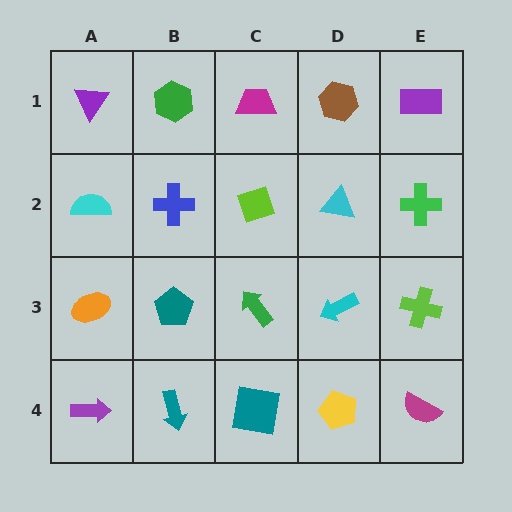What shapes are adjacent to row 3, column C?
A lime diamond (row 2, column C), a teal square (row 4, column C), a teal pentagon (row 3, column B), a cyan arrow (row 3, column D).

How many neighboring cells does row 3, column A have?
3.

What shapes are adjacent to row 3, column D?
A cyan triangle (row 2, column D), a yellow pentagon (row 4, column D), a green arrow (row 3, column C), a lime cross (row 3, column E).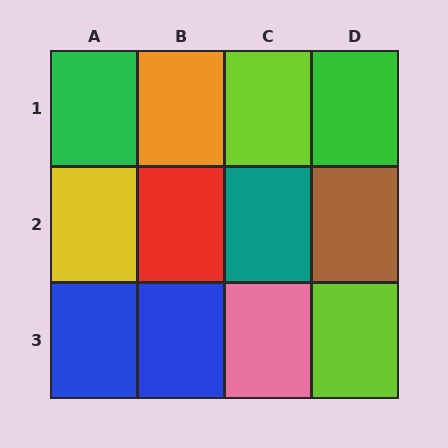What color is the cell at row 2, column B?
Red.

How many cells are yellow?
1 cell is yellow.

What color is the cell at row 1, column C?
Lime.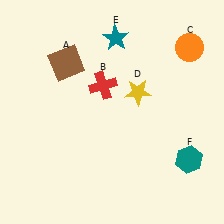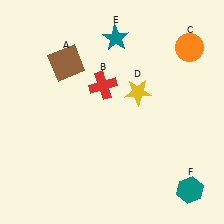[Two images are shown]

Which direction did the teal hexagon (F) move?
The teal hexagon (F) moved down.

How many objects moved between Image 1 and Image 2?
1 object moved between the two images.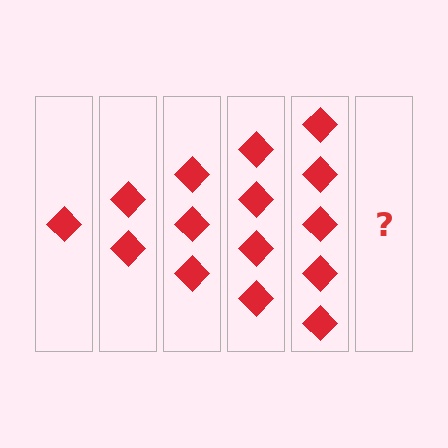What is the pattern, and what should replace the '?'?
The pattern is that each step adds one more diamond. The '?' should be 6 diamonds.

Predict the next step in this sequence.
The next step is 6 diamonds.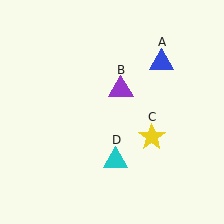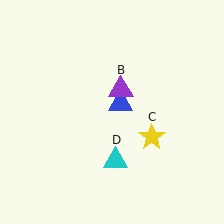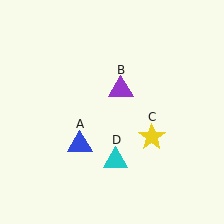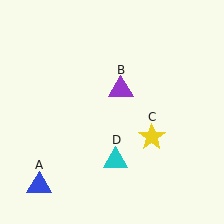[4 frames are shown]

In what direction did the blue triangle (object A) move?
The blue triangle (object A) moved down and to the left.